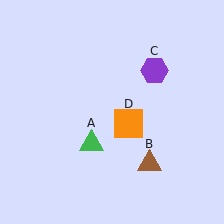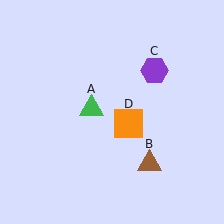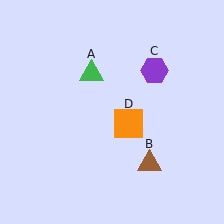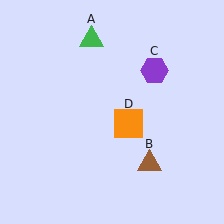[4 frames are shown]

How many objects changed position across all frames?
1 object changed position: green triangle (object A).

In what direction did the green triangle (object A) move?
The green triangle (object A) moved up.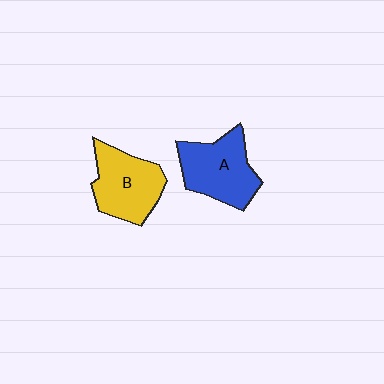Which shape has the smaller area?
Shape B (yellow).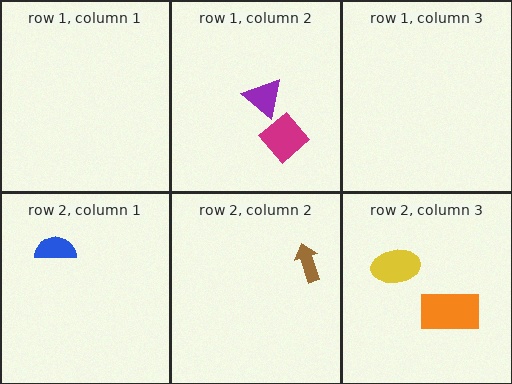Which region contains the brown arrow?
The row 2, column 2 region.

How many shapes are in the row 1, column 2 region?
2.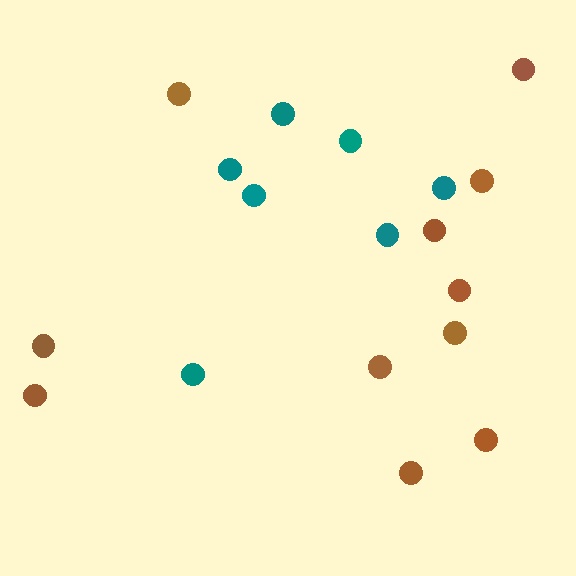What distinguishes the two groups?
There are 2 groups: one group of teal circles (7) and one group of brown circles (11).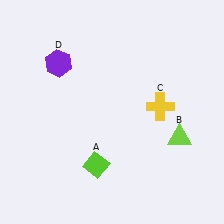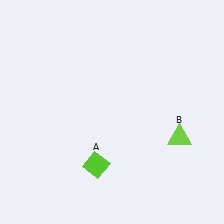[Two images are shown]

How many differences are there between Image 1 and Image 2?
There are 2 differences between the two images.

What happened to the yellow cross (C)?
The yellow cross (C) was removed in Image 2. It was in the top-right area of Image 1.